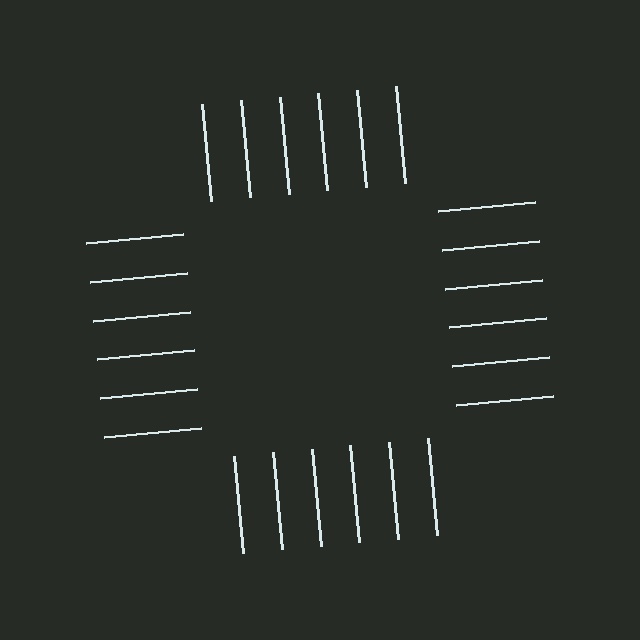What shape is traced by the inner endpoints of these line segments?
An illusory square — the line segments terminate on its edges but no continuous stroke is drawn.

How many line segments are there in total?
24 — 6 along each of the 4 edges.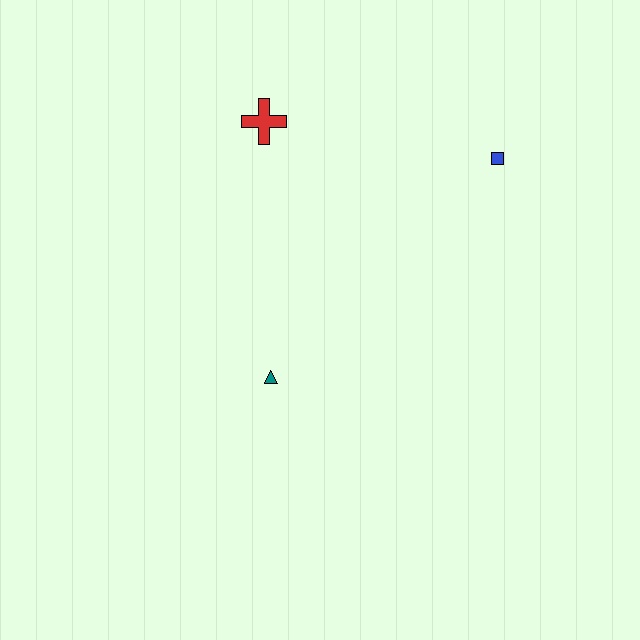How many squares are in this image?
There is 1 square.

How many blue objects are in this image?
There is 1 blue object.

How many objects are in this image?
There are 3 objects.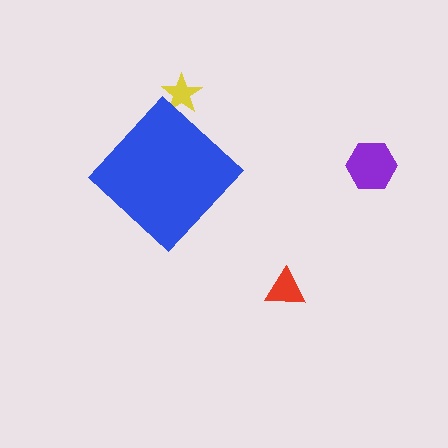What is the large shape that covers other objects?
A blue diamond.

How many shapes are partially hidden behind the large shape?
1 shape is partially hidden.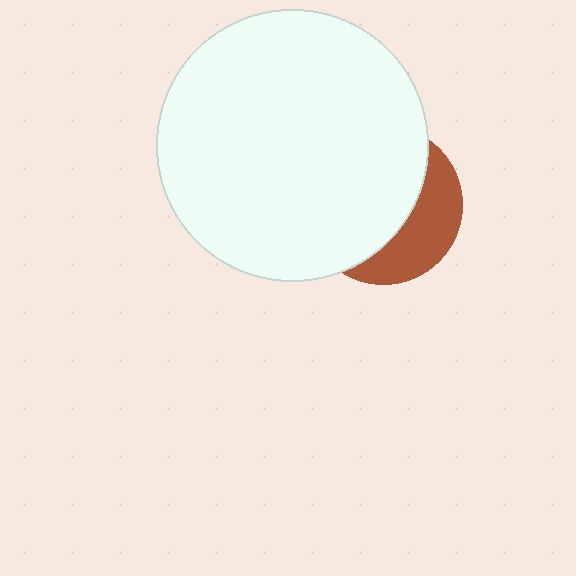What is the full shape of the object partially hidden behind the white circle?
The partially hidden object is a brown circle.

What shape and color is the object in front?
The object in front is a white circle.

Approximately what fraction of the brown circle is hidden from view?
Roughly 65% of the brown circle is hidden behind the white circle.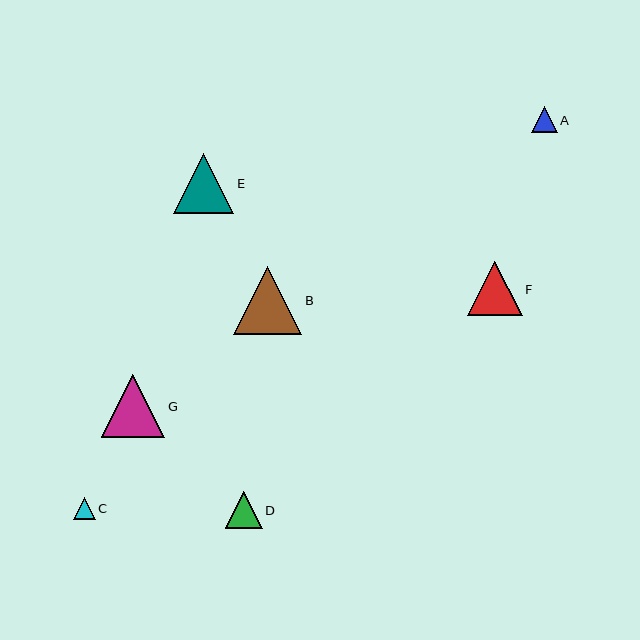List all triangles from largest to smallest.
From largest to smallest: B, G, E, F, D, A, C.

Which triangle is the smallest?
Triangle C is the smallest with a size of approximately 22 pixels.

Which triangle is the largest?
Triangle B is the largest with a size of approximately 68 pixels.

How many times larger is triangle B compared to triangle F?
Triangle B is approximately 1.2 times the size of triangle F.